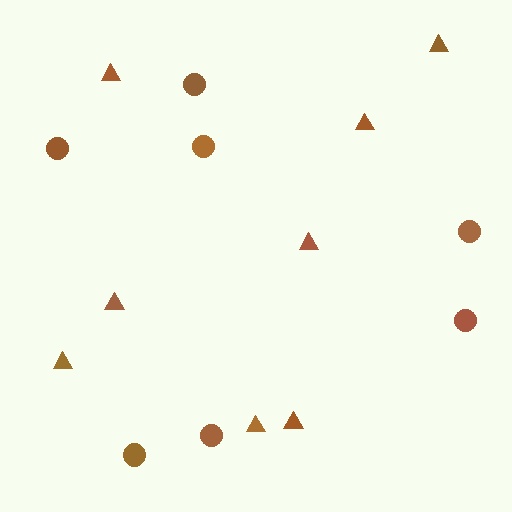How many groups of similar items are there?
There are 2 groups: one group of triangles (8) and one group of circles (7).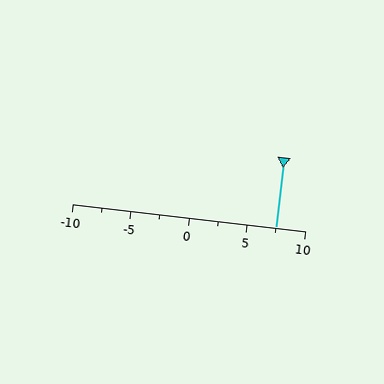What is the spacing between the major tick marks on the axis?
The major ticks are spaced 5 apart.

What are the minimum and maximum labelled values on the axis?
The axis runs from -10 to 10.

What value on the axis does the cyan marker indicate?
The marker indicates approximately 7.5.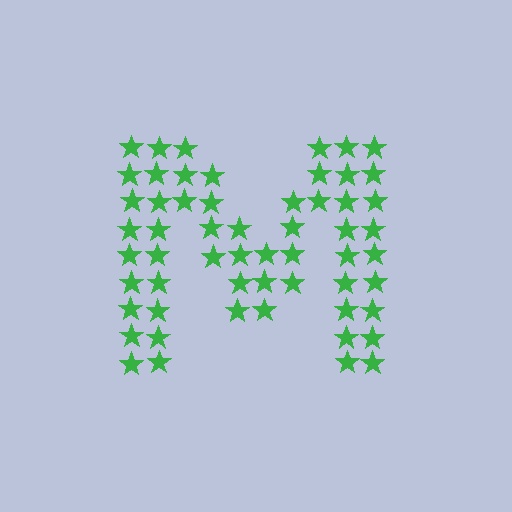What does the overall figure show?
The overall figure shows the letter M.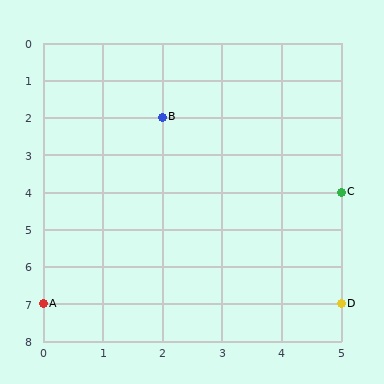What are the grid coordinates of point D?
Point D is at grid coordinates (5, 7).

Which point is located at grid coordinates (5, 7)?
Point D is at (5, 7).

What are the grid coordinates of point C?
Point C is at grid coordinates (5, 4).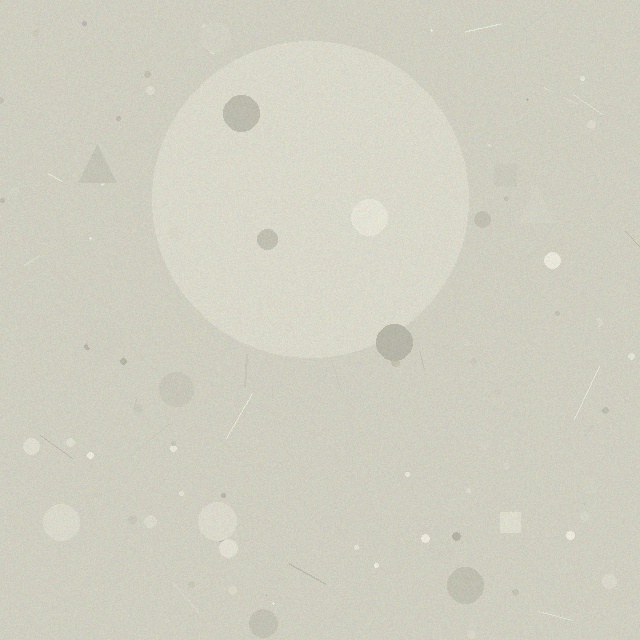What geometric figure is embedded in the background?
A circle is embedded in the background.